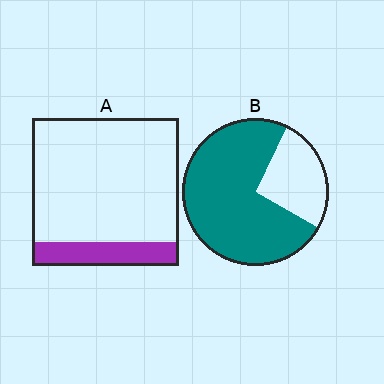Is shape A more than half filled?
No.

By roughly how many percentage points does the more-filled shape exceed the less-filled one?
By roughly 60 percentage points (B over A).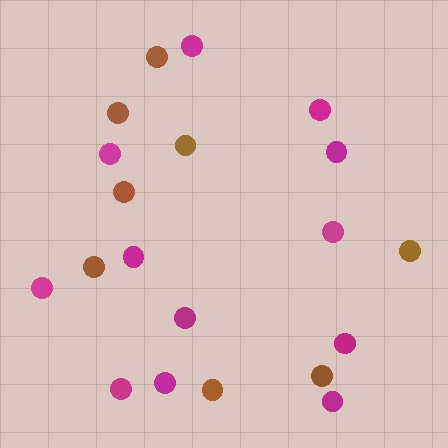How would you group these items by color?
There are 2 groups: one group of brown circles (8) and one group of magenta circles (12).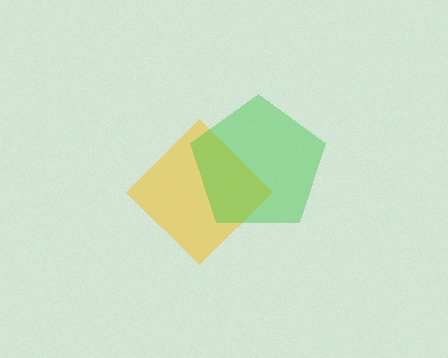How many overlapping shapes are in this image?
There are 2 overlapping shapes in the image.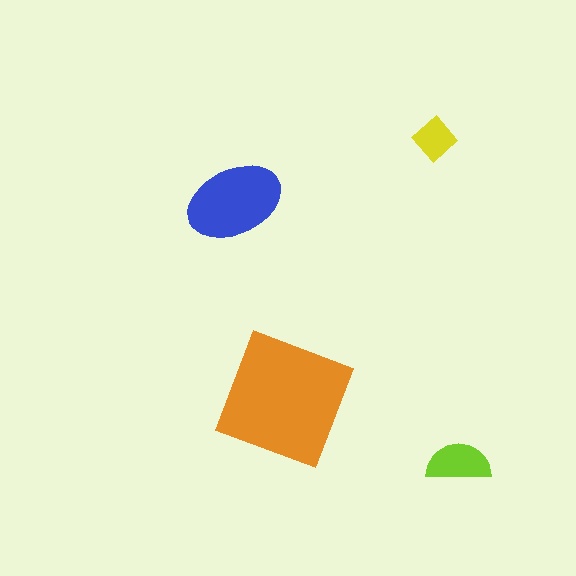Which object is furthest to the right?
The lime semicircle is rightmost.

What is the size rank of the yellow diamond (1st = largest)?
4th.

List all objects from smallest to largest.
The yellow diamond, the lime semicircle, the blue ellipse, the orange square.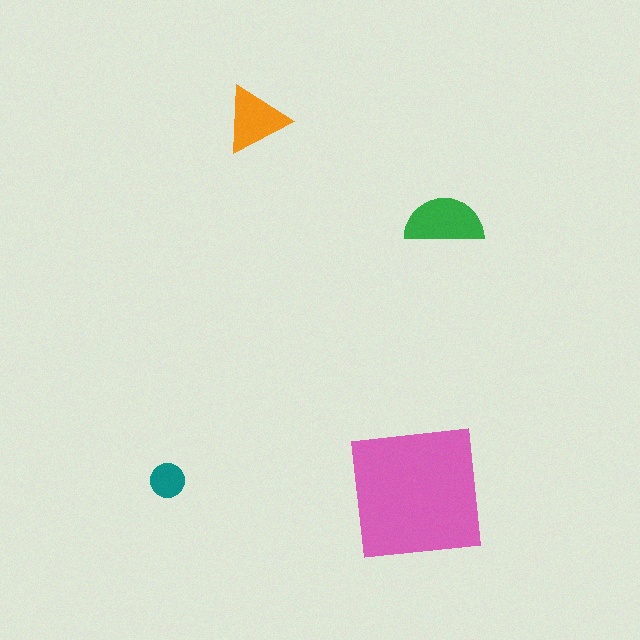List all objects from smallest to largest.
The teal circle, the orange triangle, the green semicircle, the pink square.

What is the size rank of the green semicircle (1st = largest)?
2nd.